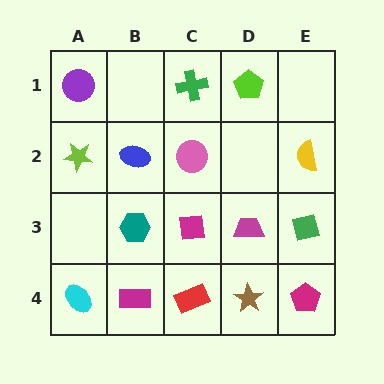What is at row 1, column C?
A green cross.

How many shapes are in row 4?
5 shapes.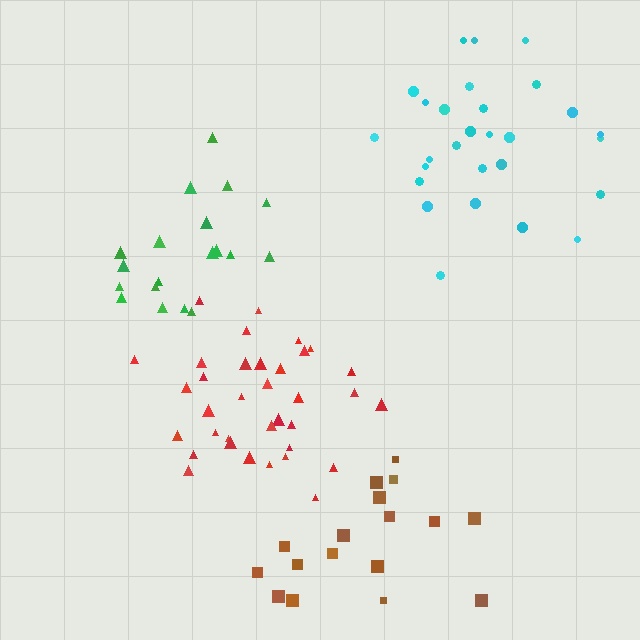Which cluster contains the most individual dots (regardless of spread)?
Red (35).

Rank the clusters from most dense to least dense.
red, green, cyan, brown.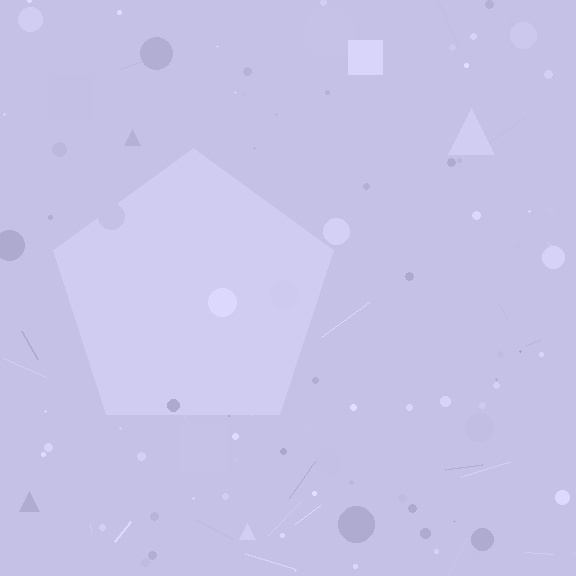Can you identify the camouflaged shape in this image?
The camouflaged shape is a pentagon.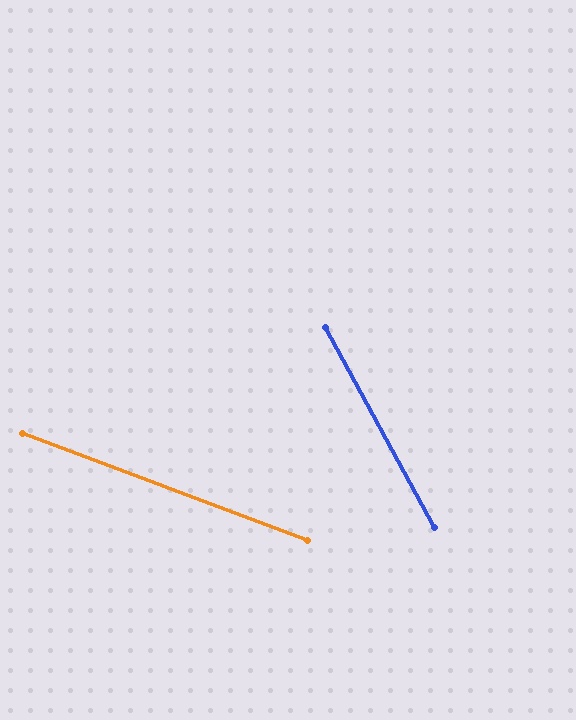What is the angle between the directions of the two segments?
Approximately 41 degrees.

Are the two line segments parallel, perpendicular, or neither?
Neither parallel nor perpendicular — they differ by about 41°.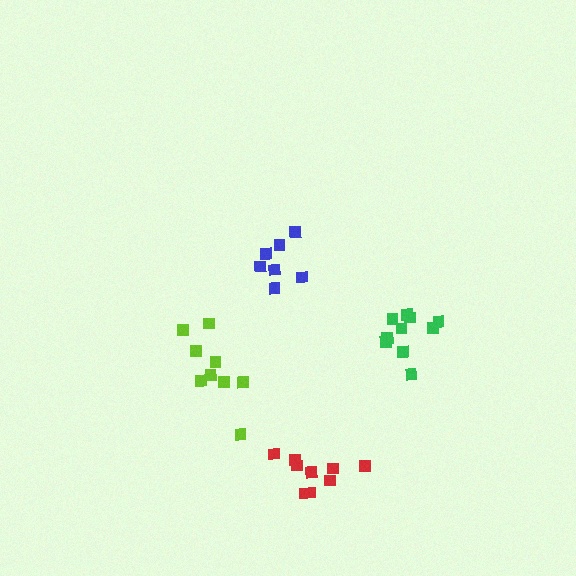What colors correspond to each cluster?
The clusters are colored: red, green, blue, lime.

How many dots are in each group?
Group 1: 9 dots, Group 2: 10 dots, Group 3: 7 dots, Group 4: 9 dots (35 total).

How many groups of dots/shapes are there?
There are 4 groups.